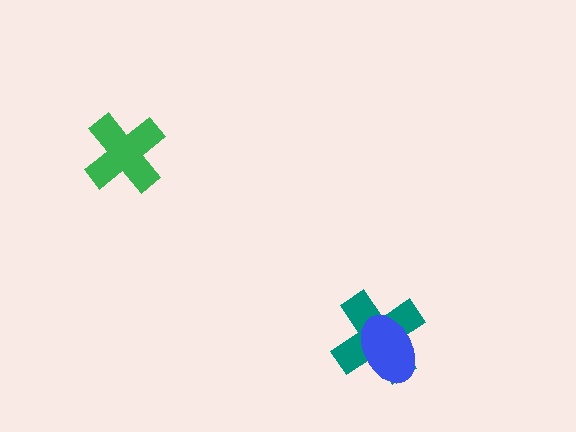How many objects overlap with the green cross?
0 objects overlap with the green cross.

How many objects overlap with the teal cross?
1 object overlaps with the teal cross.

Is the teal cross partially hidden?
Yes, it is partially covered by another shape.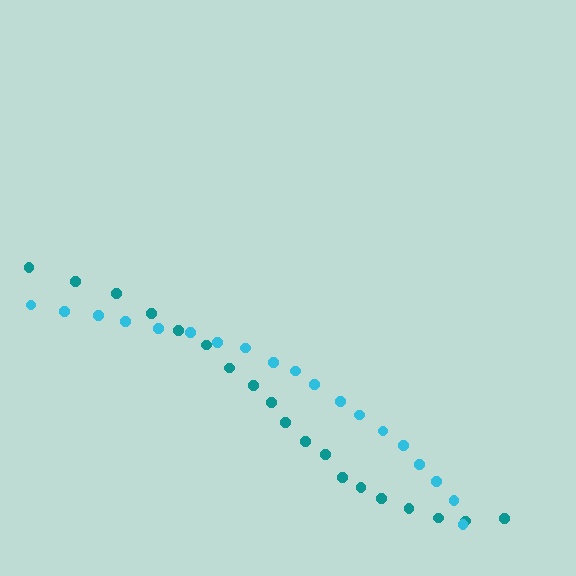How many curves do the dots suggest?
There are 2 distinct paths.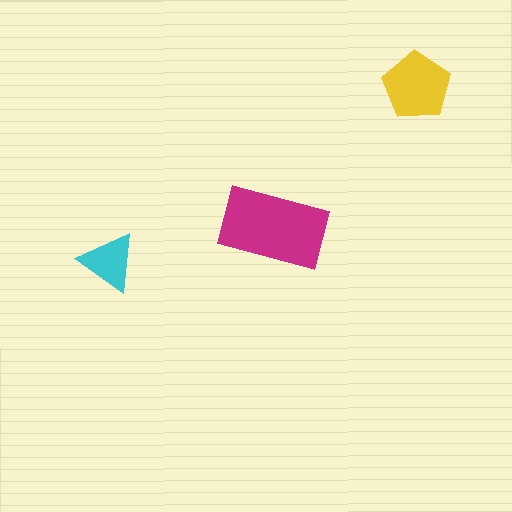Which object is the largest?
The magenta rectangle.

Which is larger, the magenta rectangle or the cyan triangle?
The magenta rectangle.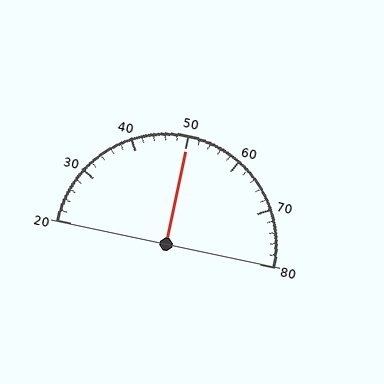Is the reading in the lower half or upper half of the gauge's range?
The reading is in the upper half of the range (20 to 80).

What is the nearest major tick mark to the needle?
The nearest major tick mark is 50.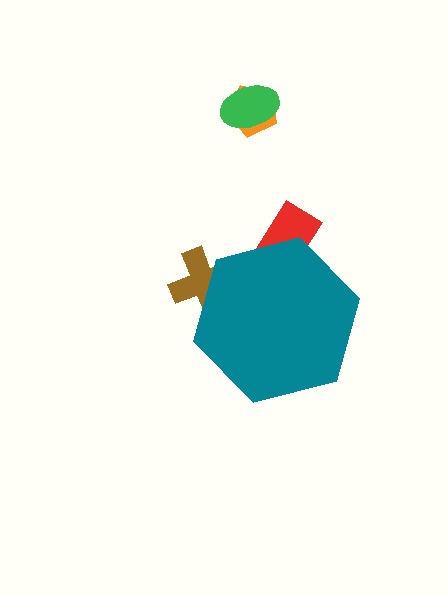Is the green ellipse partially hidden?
No, the green ellipse is fully visible.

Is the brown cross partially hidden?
Yes, the brown cross is partially hidden behind the teal hexagon.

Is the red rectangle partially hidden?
Yes, the red rectangle is partially hidden behind the teal hexagon.